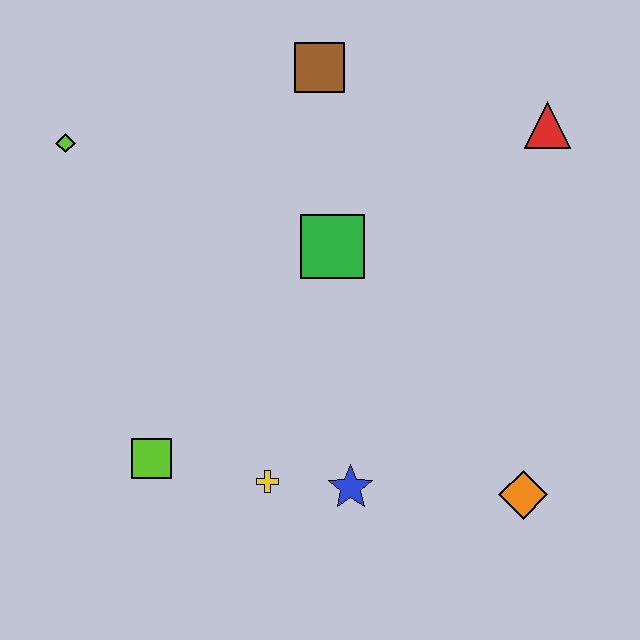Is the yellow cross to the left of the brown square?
Yes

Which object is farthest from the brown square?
The orange diamond is farthest from the brown square.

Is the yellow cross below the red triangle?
Yes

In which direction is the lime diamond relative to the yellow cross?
The lime diamond is above the yellow cross.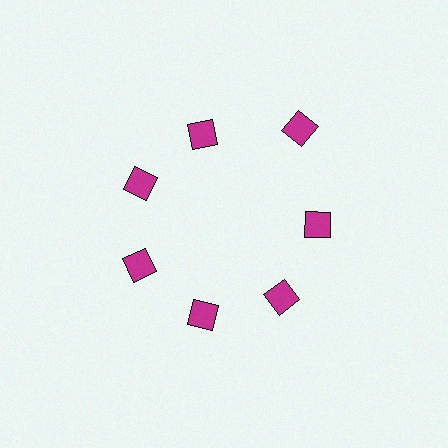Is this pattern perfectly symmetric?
No. The 7 magenta diamonds are arranged in a ring, but one element near the 1 o'clock position is pushed outward from the center, breaking the 7-fold rotational symmetry.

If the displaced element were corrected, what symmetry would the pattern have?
It would have 7-fold rotational symmetry — the pattern would map onto itself every 51 degrees.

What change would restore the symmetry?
The symmetry would be restored by moving it inward, back onto the ring so that all 7 diamonds sit at equal angles and equal distance from the center.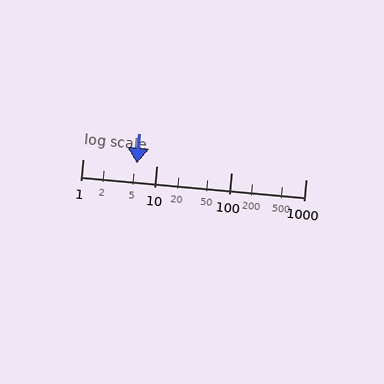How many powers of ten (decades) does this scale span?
The scale spans 3 decades, from 1 to 1000.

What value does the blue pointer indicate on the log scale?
The pointer indicates approximately 5.3.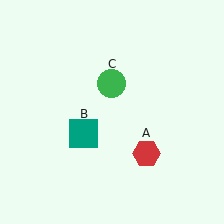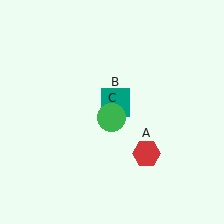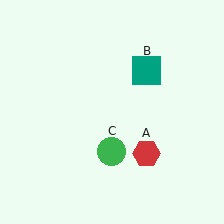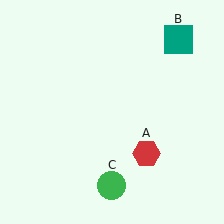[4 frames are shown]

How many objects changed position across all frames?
2 objects changed position: teal square (object B), green circle (object C).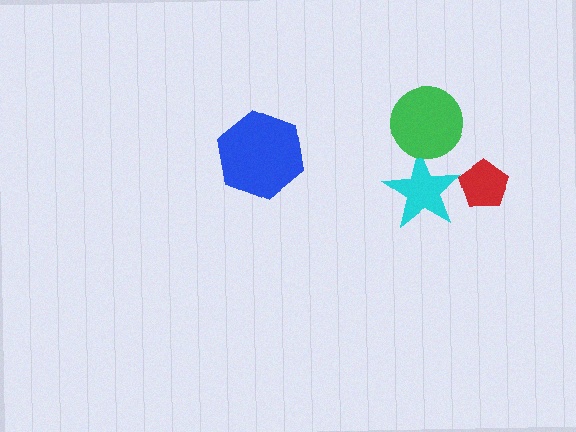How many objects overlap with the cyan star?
1 object overlaps with the cyan star.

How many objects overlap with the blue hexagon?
0 objects overlap with the blue hexagon.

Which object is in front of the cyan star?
The green circle is in front of the cyan star.